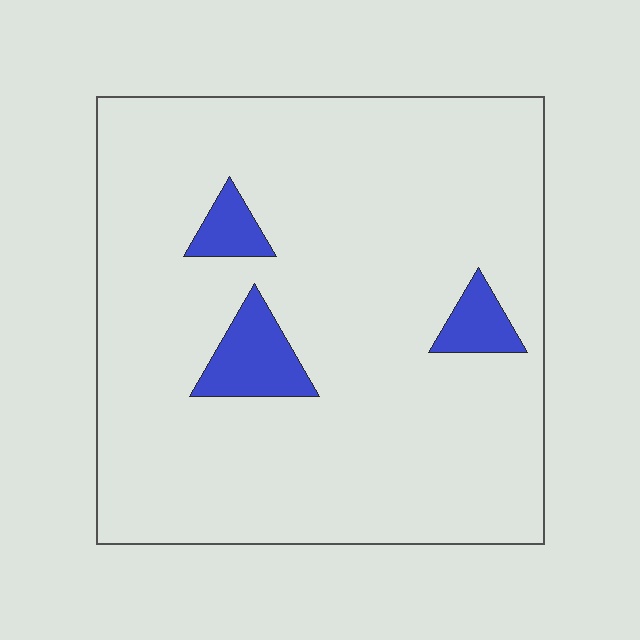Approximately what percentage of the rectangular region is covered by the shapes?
Approximately 10%.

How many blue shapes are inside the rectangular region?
3.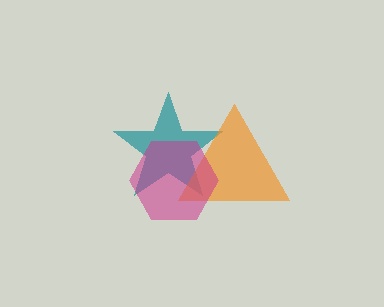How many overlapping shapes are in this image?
There are 3 overlapping shapes in the image.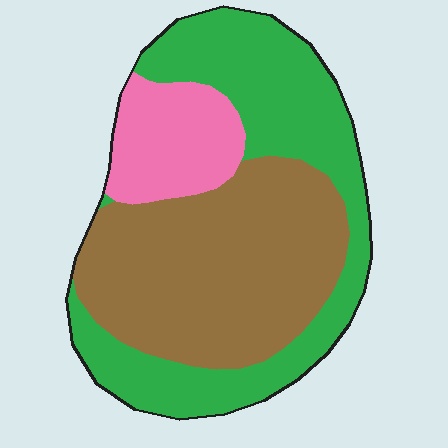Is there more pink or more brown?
Brown.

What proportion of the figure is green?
Green covers roughly 40% of the figure.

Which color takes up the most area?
Brown, at roughly 45%.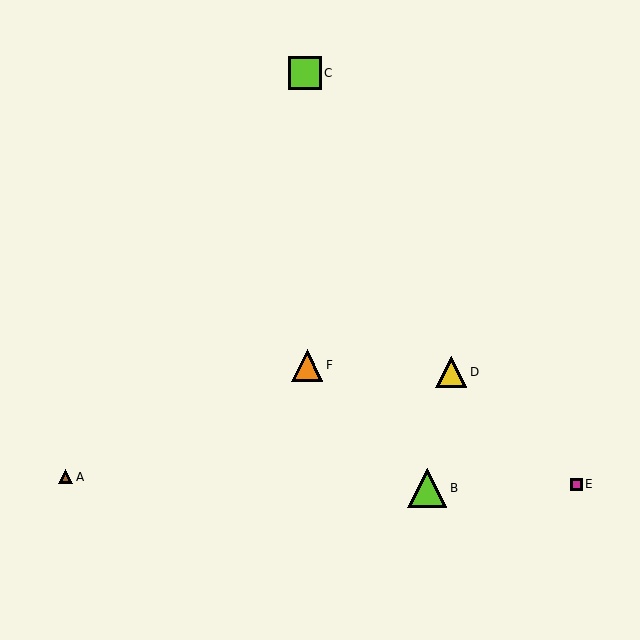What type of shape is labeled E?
Shape E is a magenta square.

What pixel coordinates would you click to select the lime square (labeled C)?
Click at (305, 73) to select the lime square C.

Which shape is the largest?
The lime triangle (labeled B) is the largest.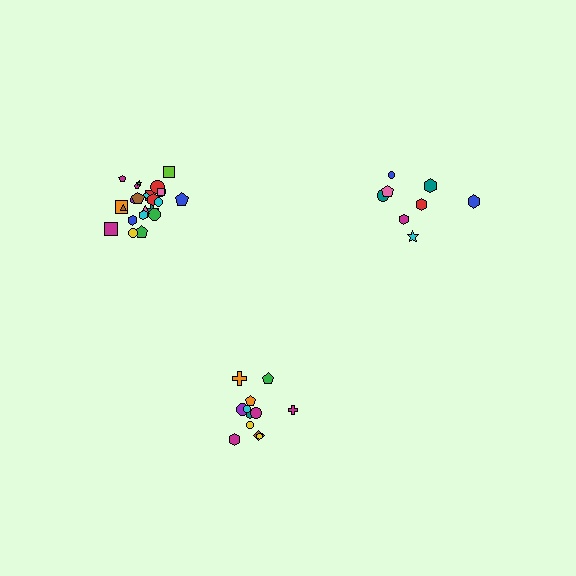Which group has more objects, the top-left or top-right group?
The top-left group.